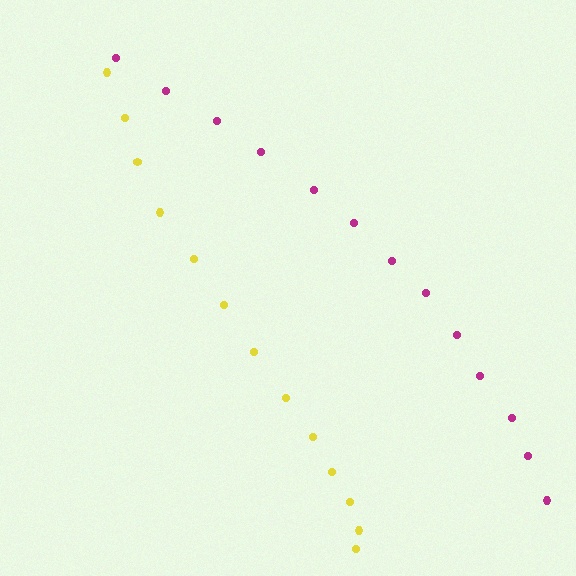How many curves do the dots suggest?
There are 2 distinct paths.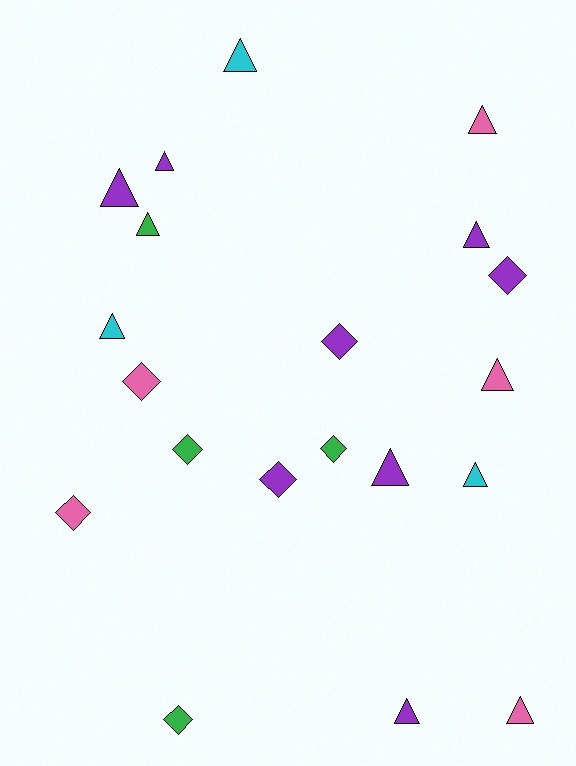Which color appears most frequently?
Purple, with 8 objects.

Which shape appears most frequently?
Triangle, with 12 objects.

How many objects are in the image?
There are 20 objects.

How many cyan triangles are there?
There are 3 cyan triangles.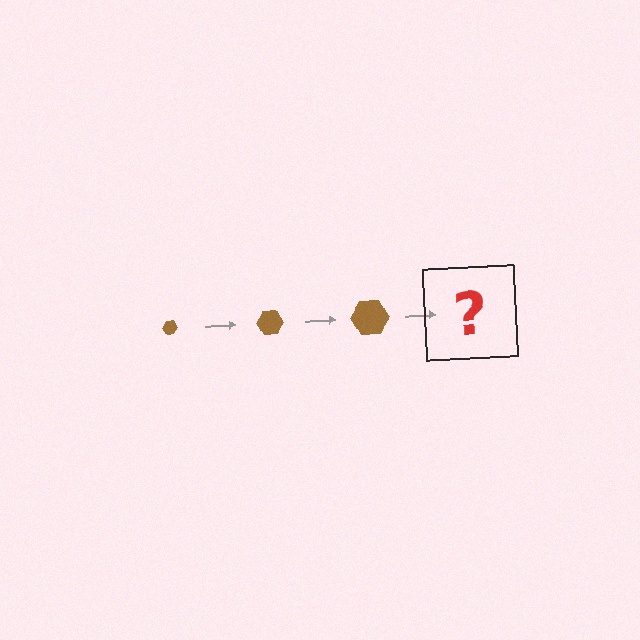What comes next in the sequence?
The next element should be a brown hexagon, larger than the previous one.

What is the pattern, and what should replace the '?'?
The pattern is that the hexagon gets progressively larger each step. The '?' should be a brown hexagon, larger than the previous one.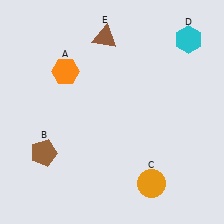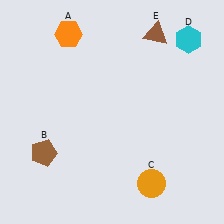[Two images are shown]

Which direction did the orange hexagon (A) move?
The orange hexagon (A) moved up.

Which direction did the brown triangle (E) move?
The brown triangle (E) moved right.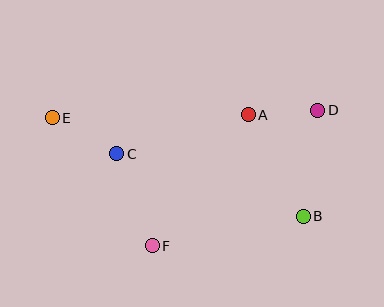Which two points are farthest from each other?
Points B and E are farthest from each other.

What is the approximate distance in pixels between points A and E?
The distance between A and E is approximately 196 pixels.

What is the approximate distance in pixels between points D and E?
The distance between D and E is approximately 265 pixels.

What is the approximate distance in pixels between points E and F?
The distance between E and F is approximately 162 pixels.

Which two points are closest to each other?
Points A and D are closest to each other.